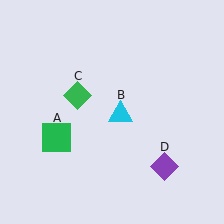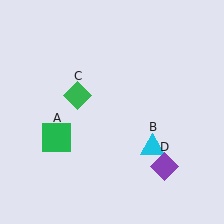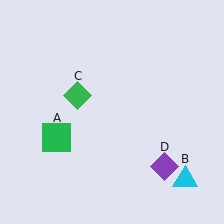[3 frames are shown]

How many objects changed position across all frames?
1 object changed position: cyan triangle (object B).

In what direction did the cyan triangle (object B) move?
The cyan triangle (object B) moved down and to the right.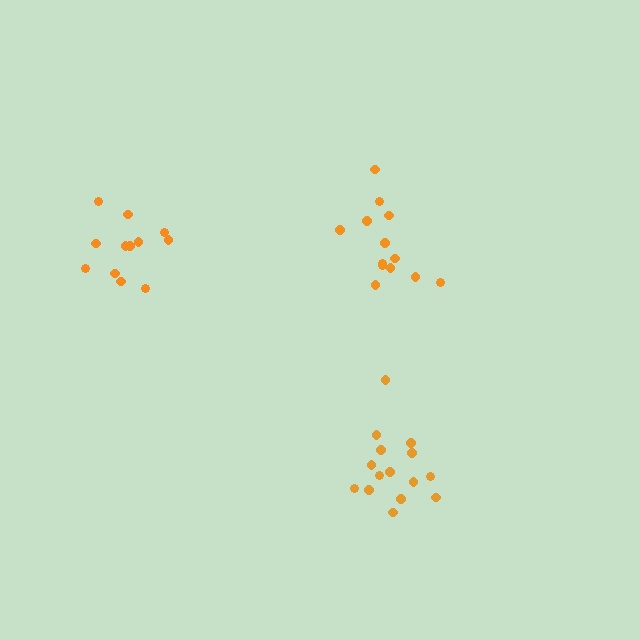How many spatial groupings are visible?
There are 3 spatial groupings.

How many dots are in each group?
Group 1: 13 dots, Group 2: 15 dots, Group 3: 12 dots (40 total).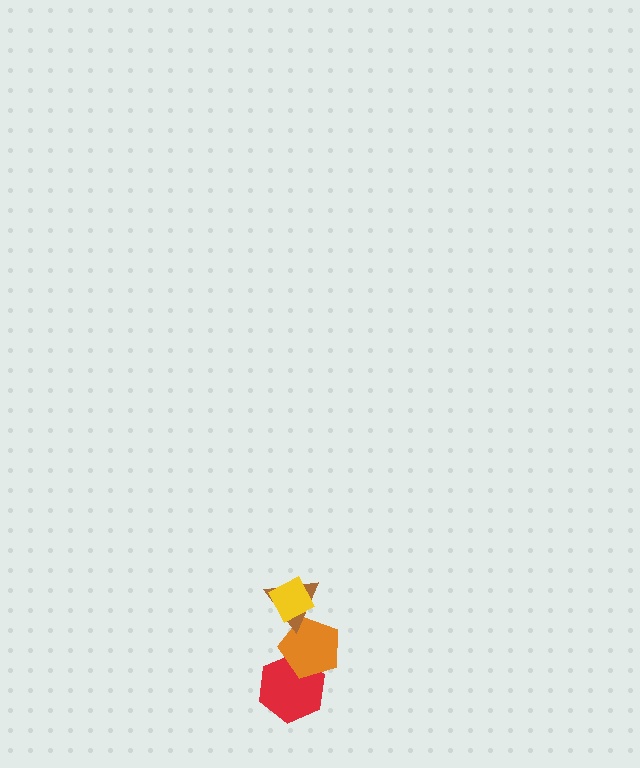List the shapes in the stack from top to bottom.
From top to bottom: the yellow diamond, the brown triangle, the orange pentagon, the red hexagon.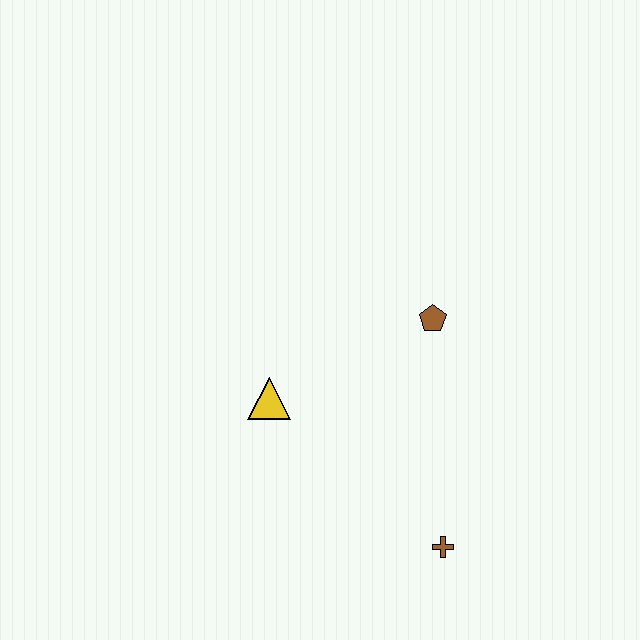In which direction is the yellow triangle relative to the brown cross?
The yellow triangle is to the left of the brown cross.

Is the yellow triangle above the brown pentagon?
No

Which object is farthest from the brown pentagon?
The brown cross is farthest from the brown pentagon.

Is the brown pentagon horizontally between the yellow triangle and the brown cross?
Yes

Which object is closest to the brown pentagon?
The yellow triangle is closest to the brown pentagon.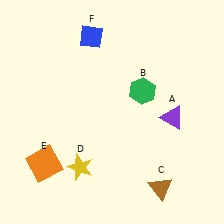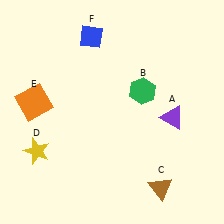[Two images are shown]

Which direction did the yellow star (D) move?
The yellow star (D) moved left.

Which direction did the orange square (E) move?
The orange square (E) moved up.